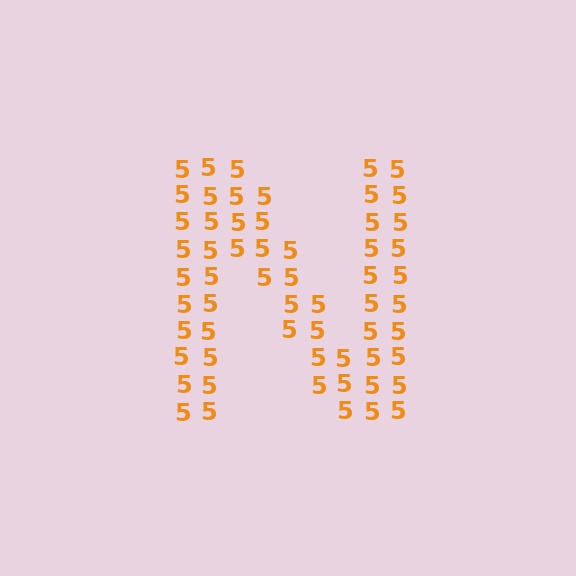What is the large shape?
The large shape is the letter N.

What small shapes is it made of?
It is made of small digit 5's.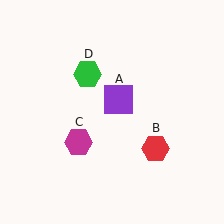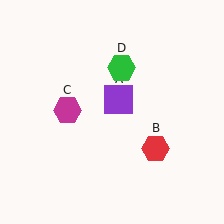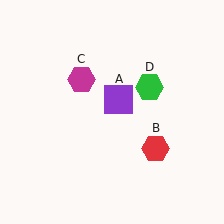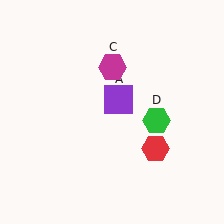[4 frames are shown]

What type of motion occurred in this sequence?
The magenta hexagon (object C), green hexagon (object D) rotated clockwise around the center of the scene.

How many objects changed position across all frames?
2 objects changed position: magenta hexagon (object C), green hexagon (object D).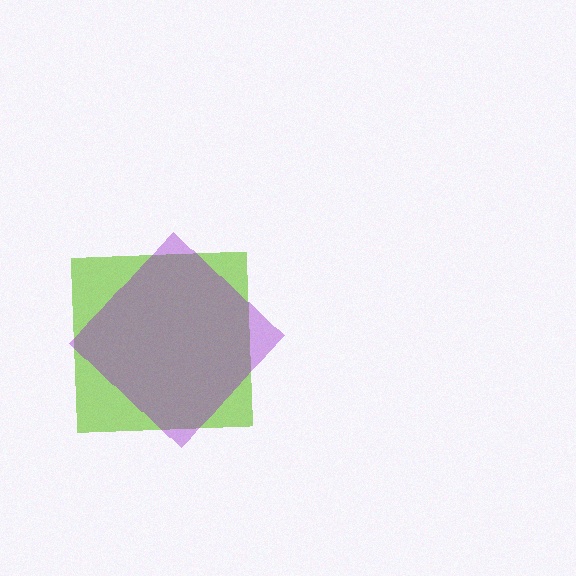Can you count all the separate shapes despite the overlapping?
Yes, there are 2 separate shapes.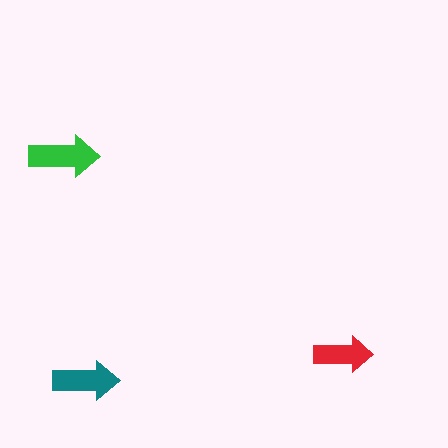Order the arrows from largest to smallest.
the green one, the teal one, the red one.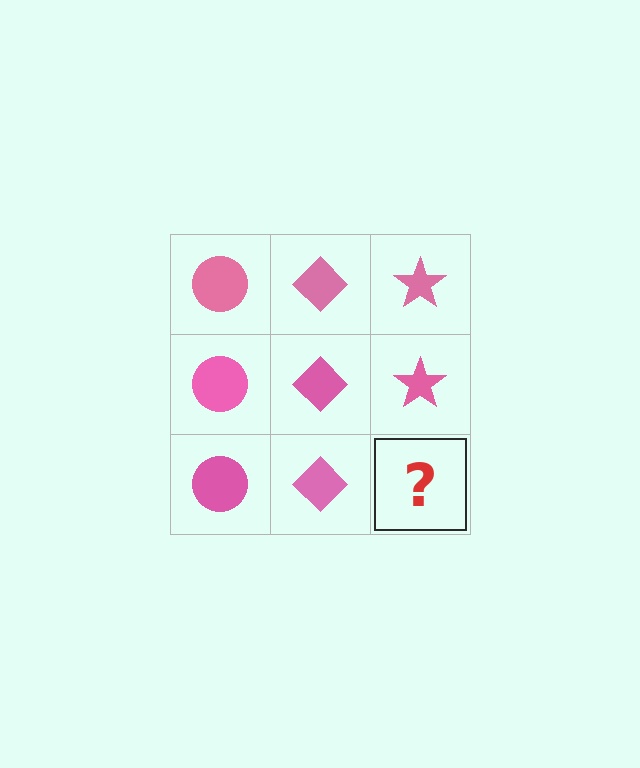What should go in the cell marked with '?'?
The missing cell should contain a pink star.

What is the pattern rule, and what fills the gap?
The rule is that each column has a consistent shape. The gap should be filled with a pink star.